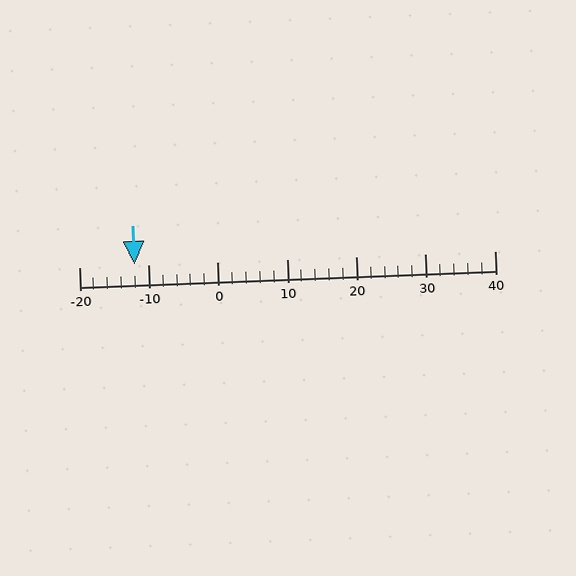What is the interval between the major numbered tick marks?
The major tick marks are spaced 10 units apart.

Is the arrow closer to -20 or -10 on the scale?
The arrow is closer to -10.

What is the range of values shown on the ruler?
The ruler shows values from -20 to 40.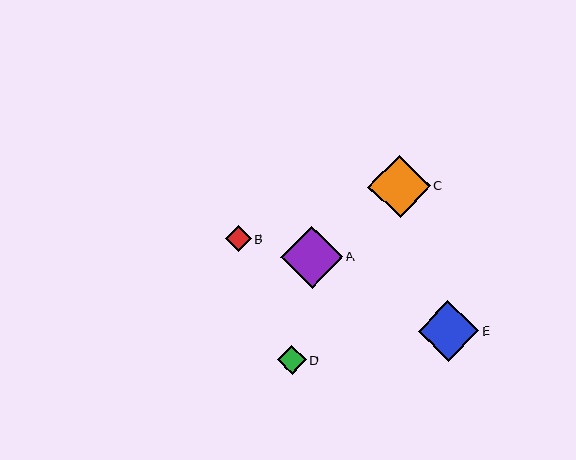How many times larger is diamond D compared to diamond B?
Diamond D is approximately 1.1 times the size of diamond B.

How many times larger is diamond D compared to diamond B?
Diamond D is approximately 1.1 times the size of diamond B.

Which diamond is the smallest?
Diamond B is the smallest with a size of approximately 26 pixels.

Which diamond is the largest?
Diamond C is the largest with a size of approximately 63 pixels.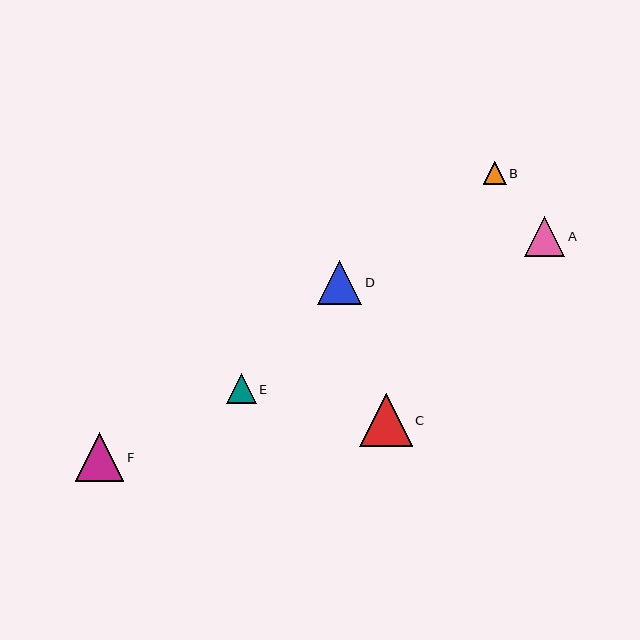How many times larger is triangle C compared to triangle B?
Triangle C is approximately 2.3 times the size of triangle B.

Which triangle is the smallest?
Triangle B is the smallest with a size of approximately 23 pixels.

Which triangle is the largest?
Triangle C is the largest with a size of approximately 53 pixels.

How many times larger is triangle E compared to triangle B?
Triangle E is approximately 1.3 times the size of triangle B.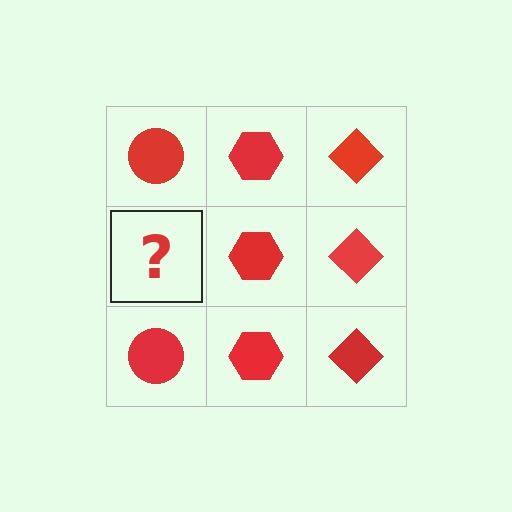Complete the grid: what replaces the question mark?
The question mark should be replaced with a red circle.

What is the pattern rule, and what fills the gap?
The rule is that each column has a consistent shape. The gap should be filled with a red circle.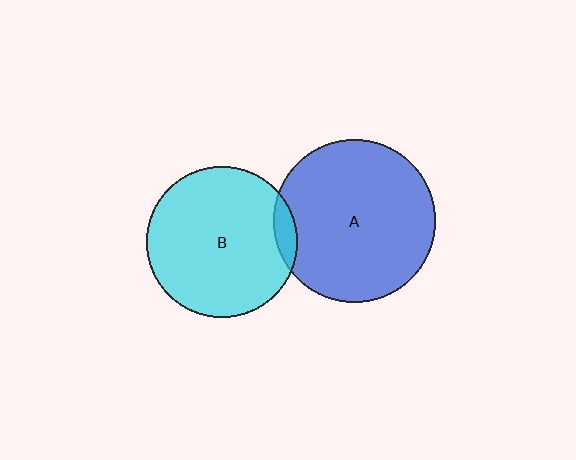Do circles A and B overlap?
Yes.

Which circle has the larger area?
Circle A (blue).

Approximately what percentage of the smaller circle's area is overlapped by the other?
Approximately 5%.